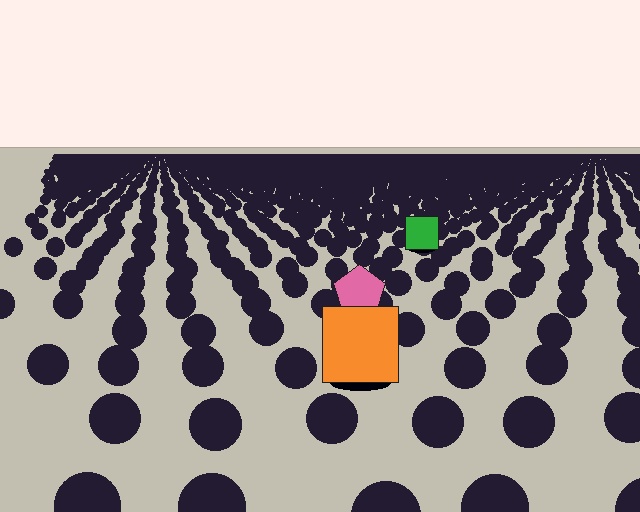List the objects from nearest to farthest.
From nearest to farthest: the orange square, the pink pentagon, the green square.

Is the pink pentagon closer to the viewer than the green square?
Yes. The pink pentagon is closer — you can tell from the texture gradient: the ground texture is coarser near it.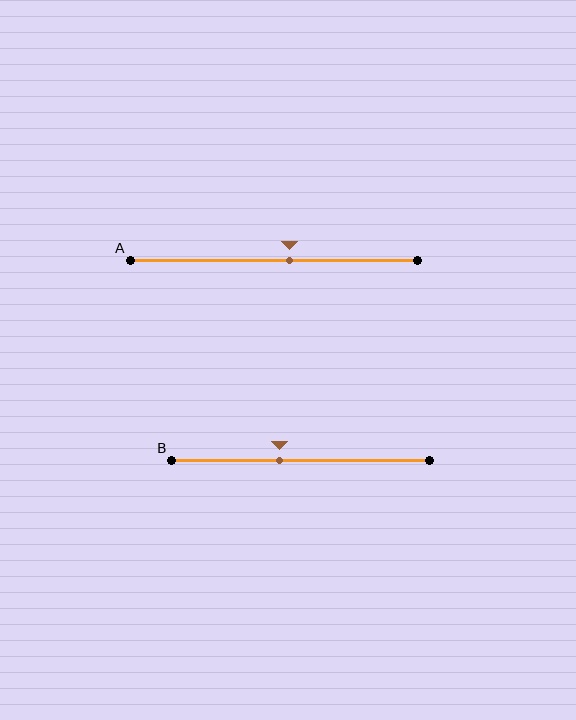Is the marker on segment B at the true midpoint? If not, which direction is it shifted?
No, the marker on segment B is shifted to the left by about 8% of the segment length.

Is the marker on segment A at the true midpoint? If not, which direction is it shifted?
No, the marker on segment A is shifted to the right by about 6% of the segment length.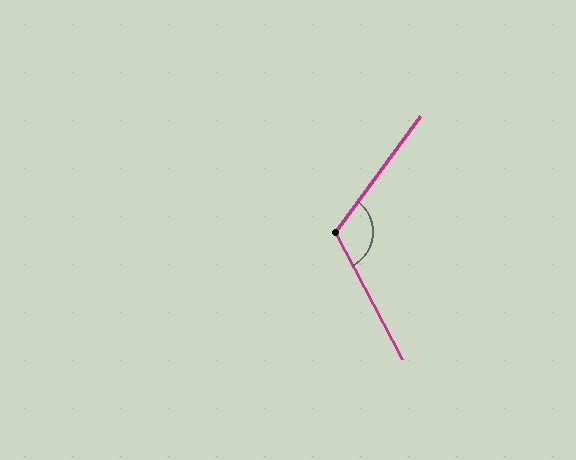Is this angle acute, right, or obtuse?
It is obtuse.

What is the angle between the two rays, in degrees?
Approximately 116 degrees.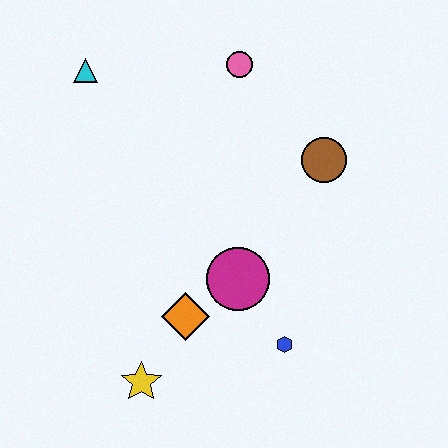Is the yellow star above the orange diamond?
No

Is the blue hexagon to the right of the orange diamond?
Yes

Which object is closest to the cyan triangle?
The pink circle is closest to the cyan triangle.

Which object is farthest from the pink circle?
The yellow star is farthest from the pink circle.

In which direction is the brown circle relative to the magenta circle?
The brown circle is above the magenta circle.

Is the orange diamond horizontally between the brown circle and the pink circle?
No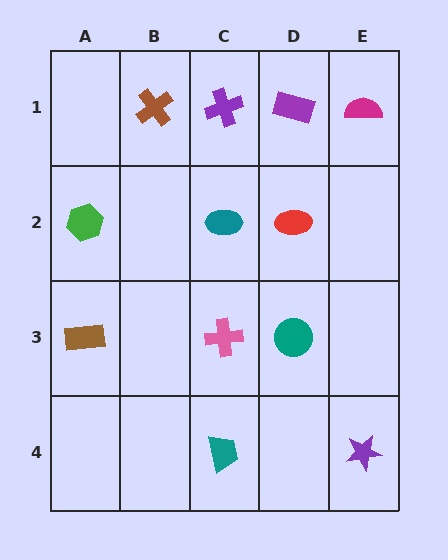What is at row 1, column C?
A purple cross.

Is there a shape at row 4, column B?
No, that cell is empty.